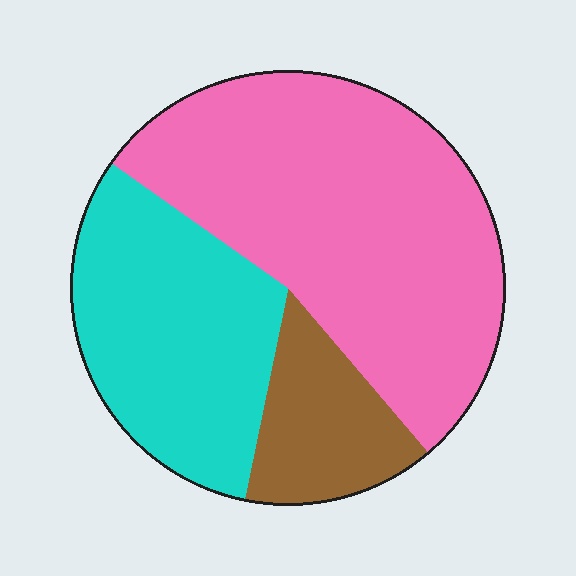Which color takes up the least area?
Brown, at roughly 15%.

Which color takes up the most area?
Pink, at roughly 55%.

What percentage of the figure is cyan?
Cyan takes up between a sixth and a third of the figure.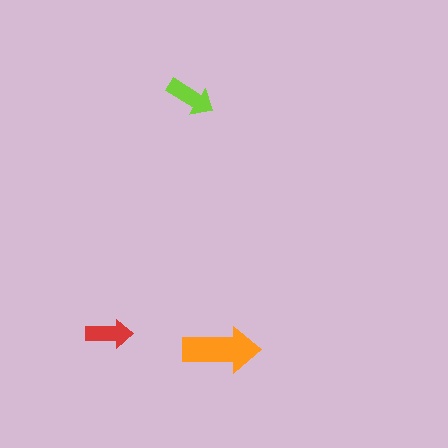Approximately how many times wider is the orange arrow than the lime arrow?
About 1.5 times wider.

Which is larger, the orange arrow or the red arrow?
The orange one.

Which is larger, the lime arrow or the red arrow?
The lime one.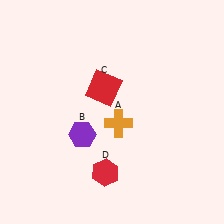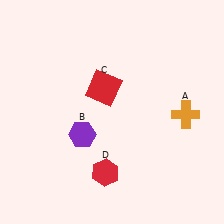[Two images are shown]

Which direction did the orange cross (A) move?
The orange cross (A) moved right.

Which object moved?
The orange cross (A) moved right.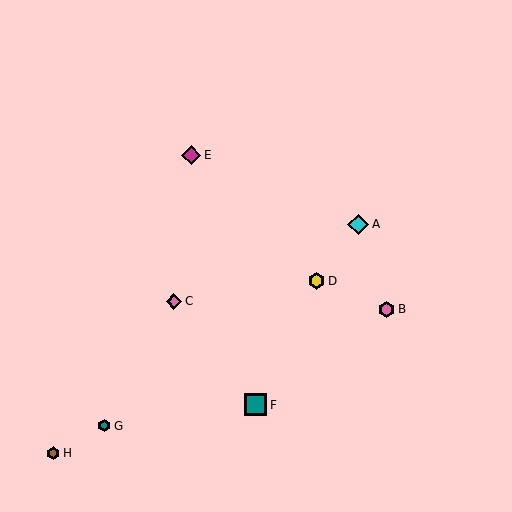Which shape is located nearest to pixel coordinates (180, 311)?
The pink diamond (labeled C) at (174, 301) is nearest to that location.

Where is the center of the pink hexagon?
The center of the pink hexagon is at (387, 309).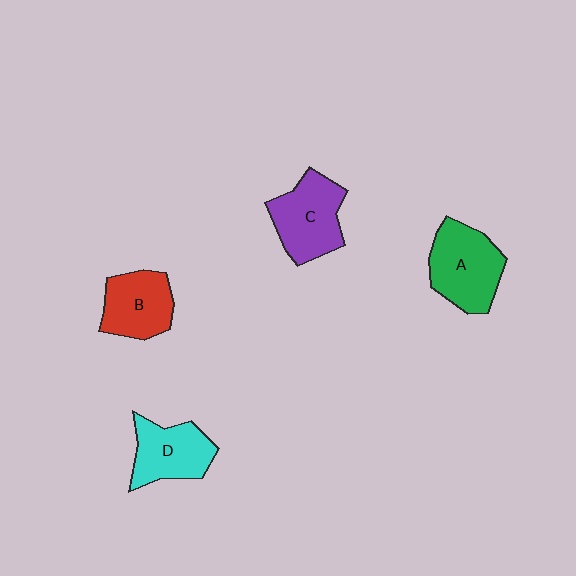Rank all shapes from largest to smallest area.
From largest to smallest: A (green), C (purple), D (cyan), B (red).